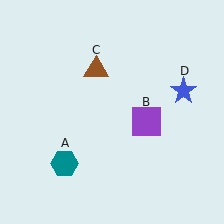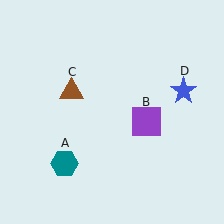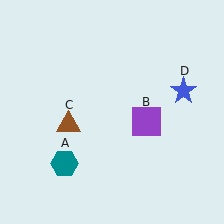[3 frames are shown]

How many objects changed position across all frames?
1 object changed position: brown triangle (object C).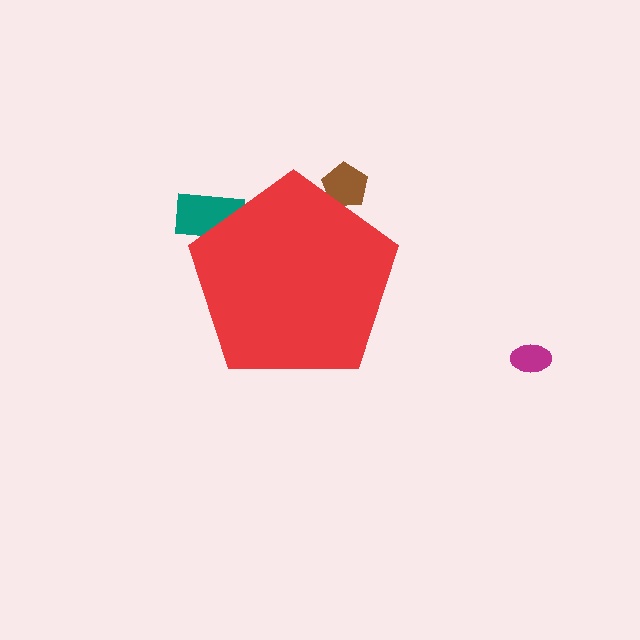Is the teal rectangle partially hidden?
Yes, the teal rectangle is partially hidden behind the red pentagon.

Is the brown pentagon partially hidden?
Yes, the brown pentagon is partially hidden behind the red pentagon.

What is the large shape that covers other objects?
A red pentagon.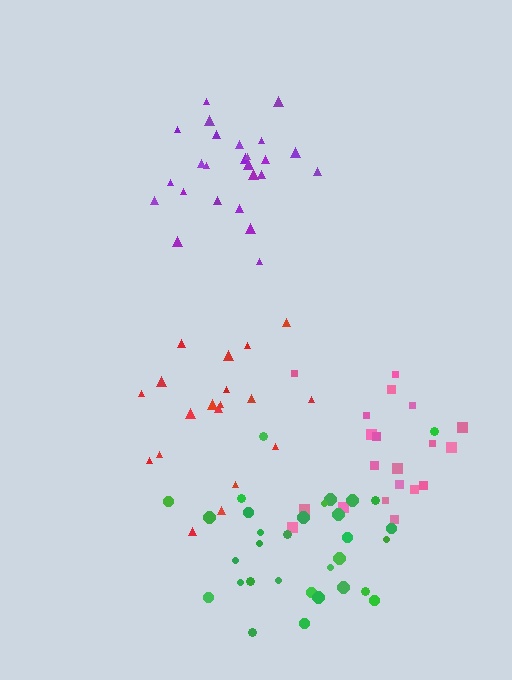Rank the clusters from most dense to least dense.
purple, pink, red, green.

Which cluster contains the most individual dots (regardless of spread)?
Green (32).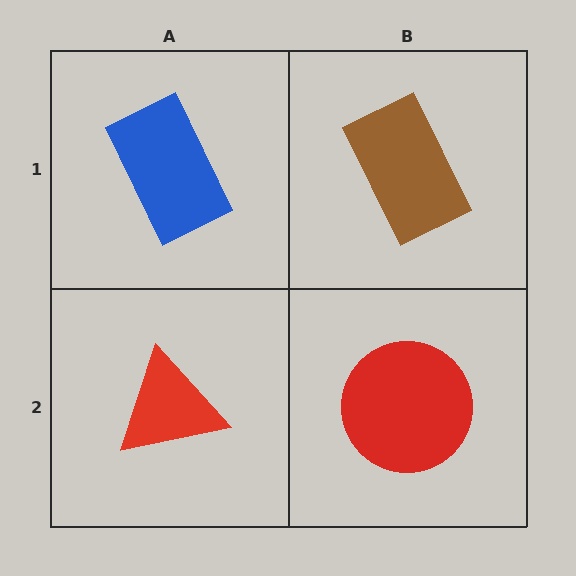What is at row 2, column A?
A red triangle.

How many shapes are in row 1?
2 shapes.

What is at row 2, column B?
A red circle.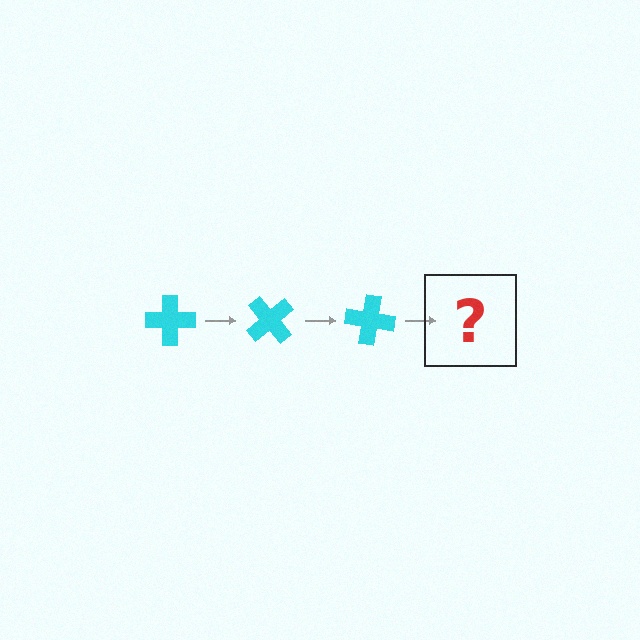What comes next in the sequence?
The next element should be a cyan cross rotated 150 degrees.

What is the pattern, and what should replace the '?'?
The pattern is that the cross rotates 50 degrees each step. The '?' should be a cyan cross rotated 150 degrees.